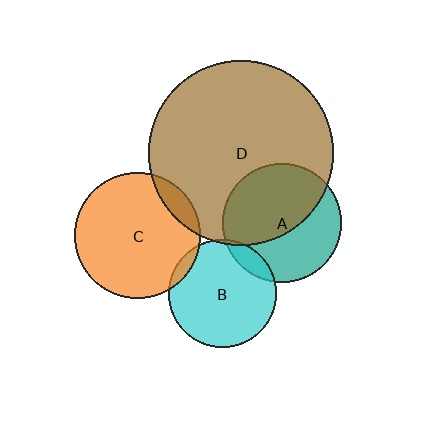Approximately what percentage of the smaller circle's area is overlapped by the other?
Approximately 55%.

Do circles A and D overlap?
Yes.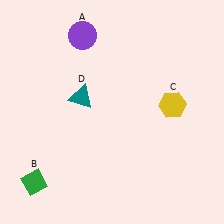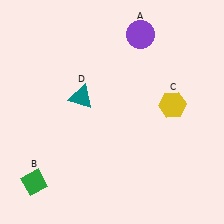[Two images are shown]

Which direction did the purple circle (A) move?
The purple circle (A) moved right.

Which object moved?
The purple circle (A) moved right.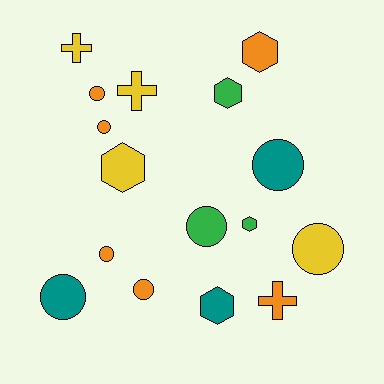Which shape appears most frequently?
Circle, with 8 objects.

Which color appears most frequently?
Orange, with 6 objects.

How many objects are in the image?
There are 16 objects.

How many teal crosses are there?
There are no teal crosses.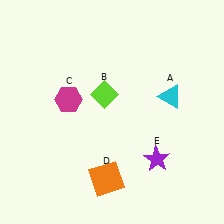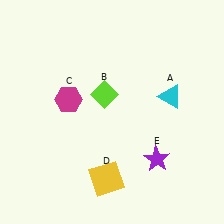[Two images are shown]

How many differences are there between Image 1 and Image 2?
There is 1 difference between the two images.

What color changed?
The square (D) changed from orange in Image 1 to yellow in Image 2.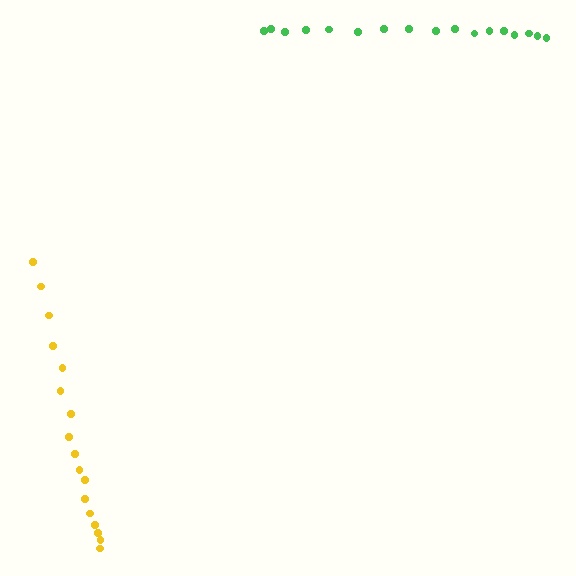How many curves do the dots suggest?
There are 2 distinct paths.